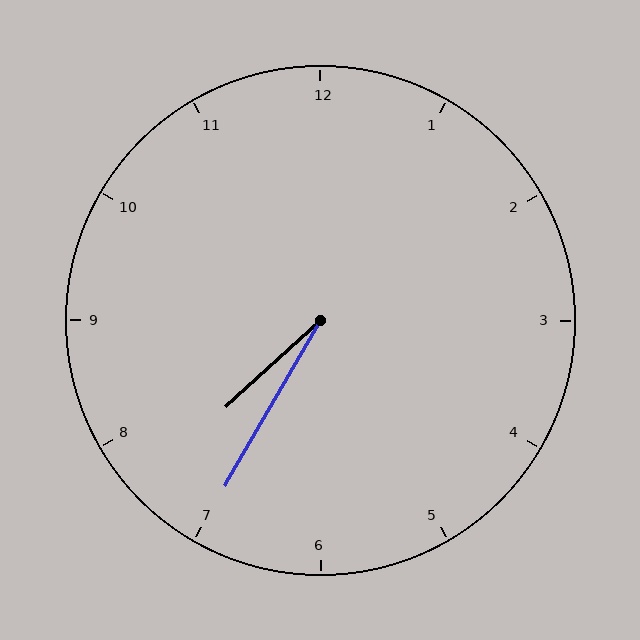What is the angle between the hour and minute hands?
Approximately 18 degrees.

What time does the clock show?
7:35.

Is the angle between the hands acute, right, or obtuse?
It is acute.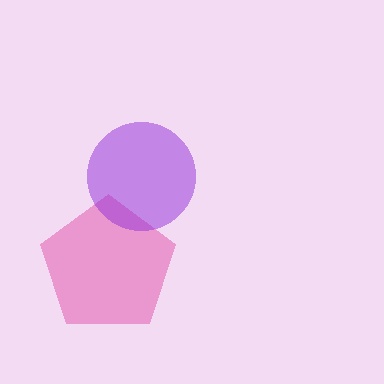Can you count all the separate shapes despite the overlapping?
Yes, there are 2 separate shapes.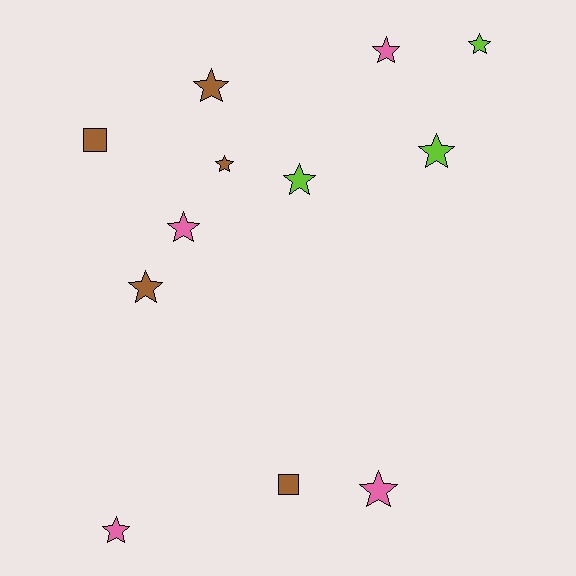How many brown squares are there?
There are 2 brown squares.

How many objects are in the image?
There are 12 objects.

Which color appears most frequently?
Brown, with 5 objects.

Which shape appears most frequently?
Star, with 10 objects.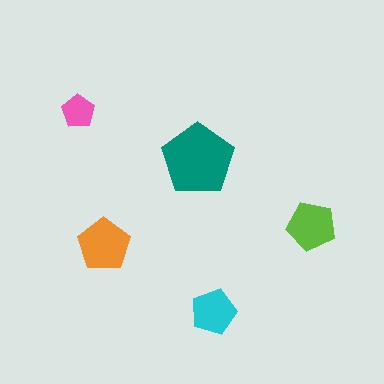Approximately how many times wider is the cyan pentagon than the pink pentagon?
About 1.5 times wider.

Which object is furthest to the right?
The lime pentagon is rightmost.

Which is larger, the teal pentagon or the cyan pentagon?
The teal one.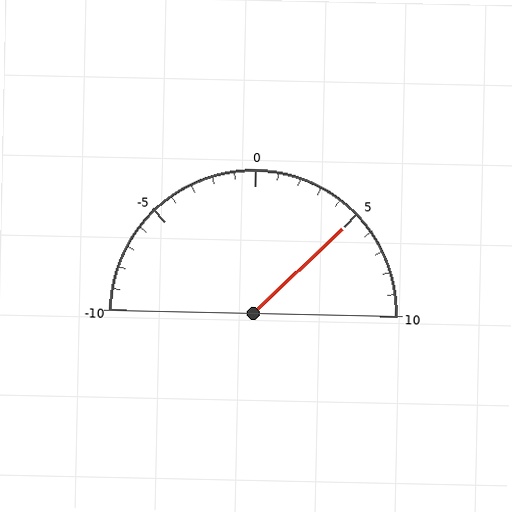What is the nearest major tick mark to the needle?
The nearest major tick mark is 5.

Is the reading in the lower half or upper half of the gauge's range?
The reading is in the upper half of the range (-10 to 10).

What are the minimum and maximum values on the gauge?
The gauge ranges from -10 to 10.